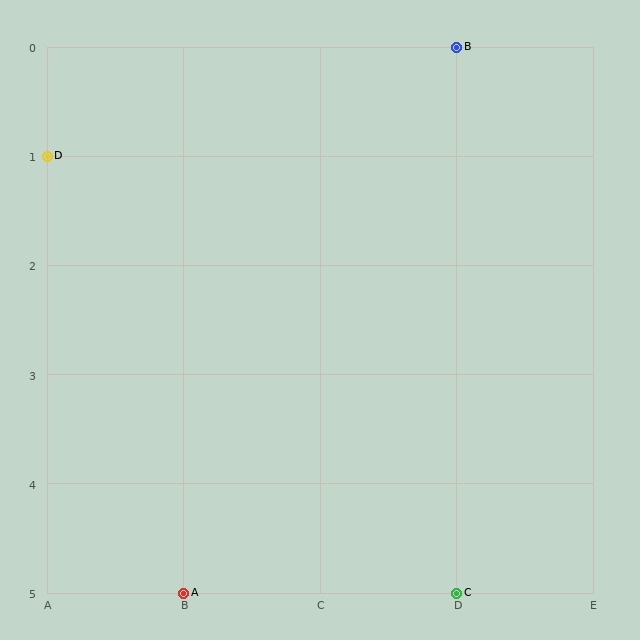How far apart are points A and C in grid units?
Points A and C are 2 columns apart.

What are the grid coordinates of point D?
Point D is at grid coordinates (A, 1).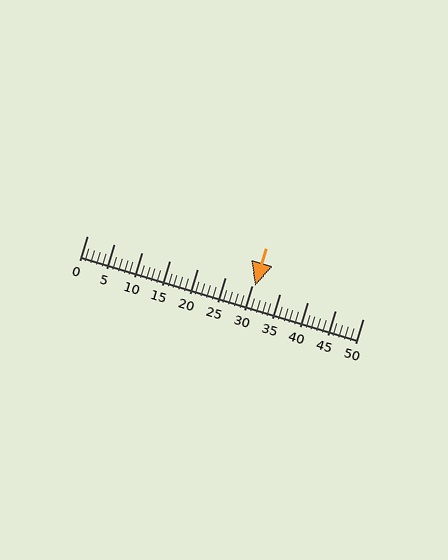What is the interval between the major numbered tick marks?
The major tick marks are spaced 5 units apart.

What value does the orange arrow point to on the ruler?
The orange arrow points to approximately 30.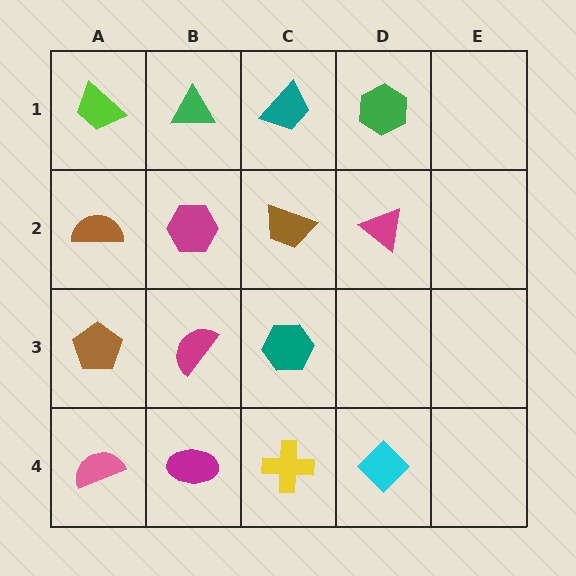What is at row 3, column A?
A brown pentagon.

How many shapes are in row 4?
4 shapes.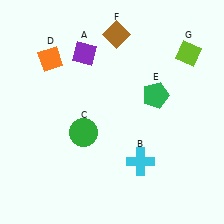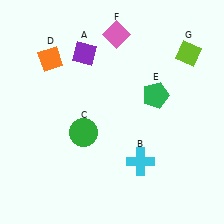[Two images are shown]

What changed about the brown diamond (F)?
In Image 1, F is brown. In Image 2, it changed to pink.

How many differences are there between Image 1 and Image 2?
There is 1 difference between the two images.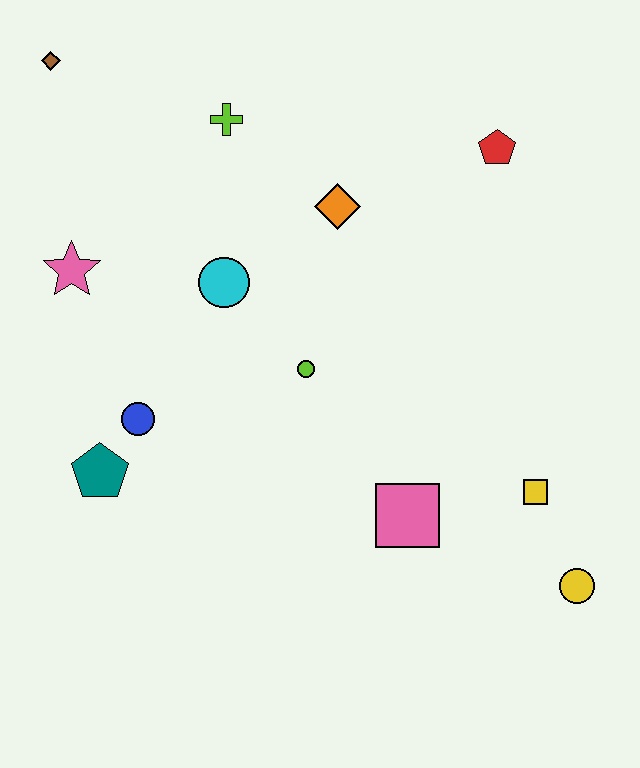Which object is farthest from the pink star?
The yellow circle is farthest from the pink star.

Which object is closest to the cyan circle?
The lime circle is closest to the cyan circle.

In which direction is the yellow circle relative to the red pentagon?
The yellow circle is below the red pentagon.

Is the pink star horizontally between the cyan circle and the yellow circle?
No